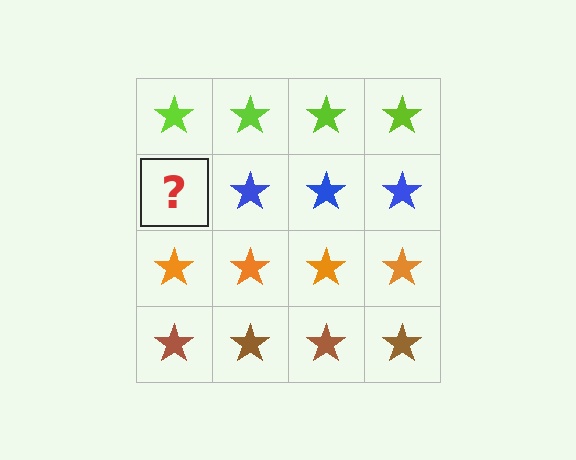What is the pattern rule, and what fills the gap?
The rule is that each row has a consistent color. The gap should be filled with a blue star.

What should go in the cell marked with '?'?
The missing cell should contain a blue star.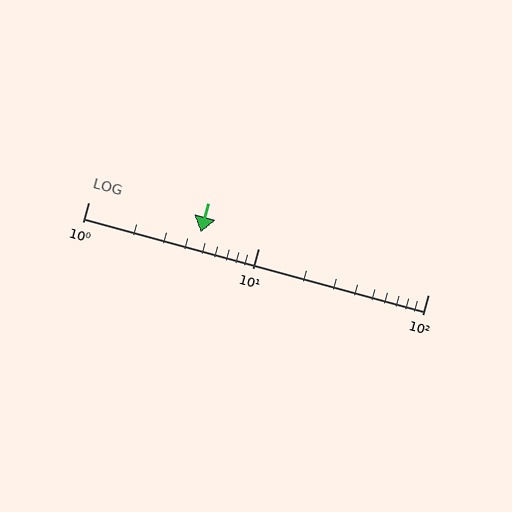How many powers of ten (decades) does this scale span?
The scale spans 2 decades, from 1 to 100.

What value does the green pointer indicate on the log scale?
The pointer indicates approximately 4.6.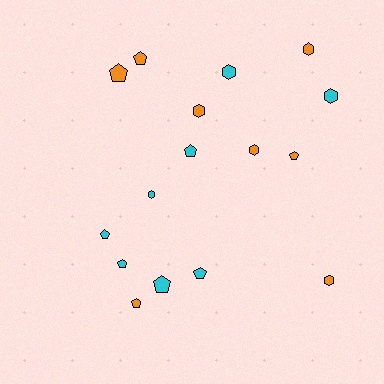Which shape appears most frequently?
Pentagon, with 9 objects.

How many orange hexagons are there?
There are 4 orange hexagons.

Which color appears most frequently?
Cyan, with 8 objects.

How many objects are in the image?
There are 16 objects.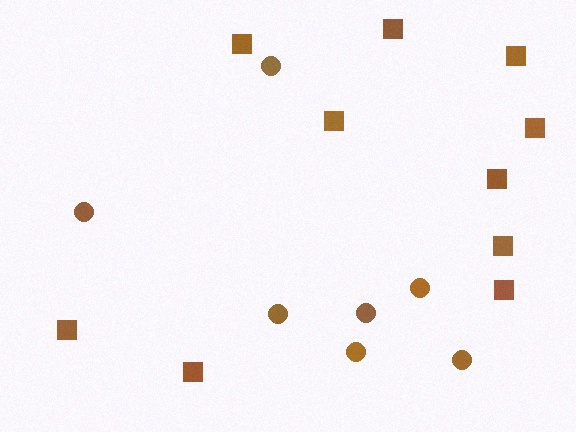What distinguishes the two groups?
There are 2 groups: one group of squares (10) and one group of circles (7).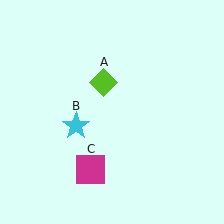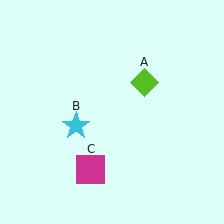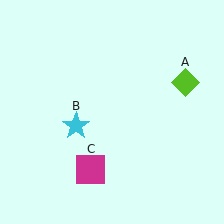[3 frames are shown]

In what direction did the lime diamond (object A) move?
The lime diamond (object A) moved right.